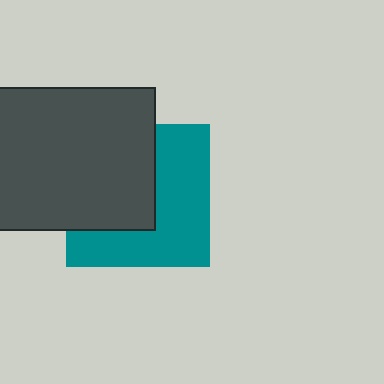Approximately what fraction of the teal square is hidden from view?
Roughly 47% of the teal square is hidden behind the dark gray rectangle.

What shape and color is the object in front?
The object in front is a dark gray rectangle.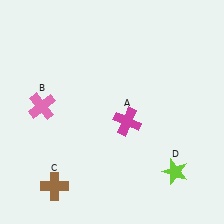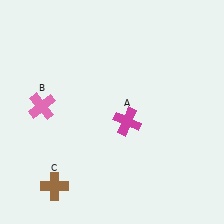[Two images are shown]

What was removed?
The lime star (D) was removed in Image 2.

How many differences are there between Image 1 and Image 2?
There is 1 difference between the two images.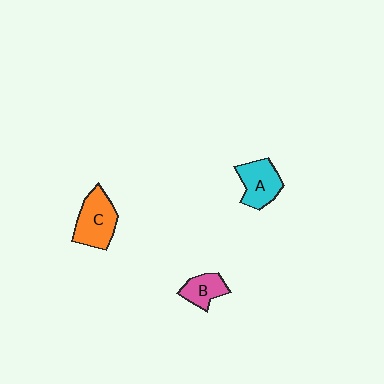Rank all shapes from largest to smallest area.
From largest to smallest: C (orange), A (cyan), B (pink).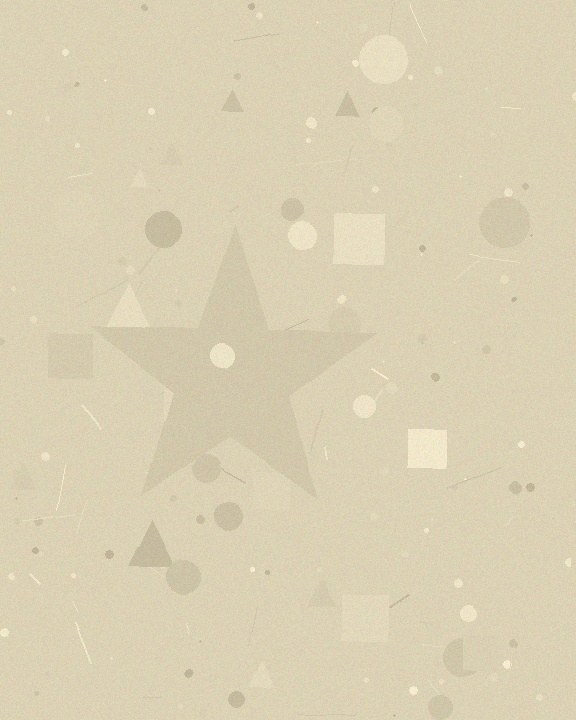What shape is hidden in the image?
A star is hidden in the image.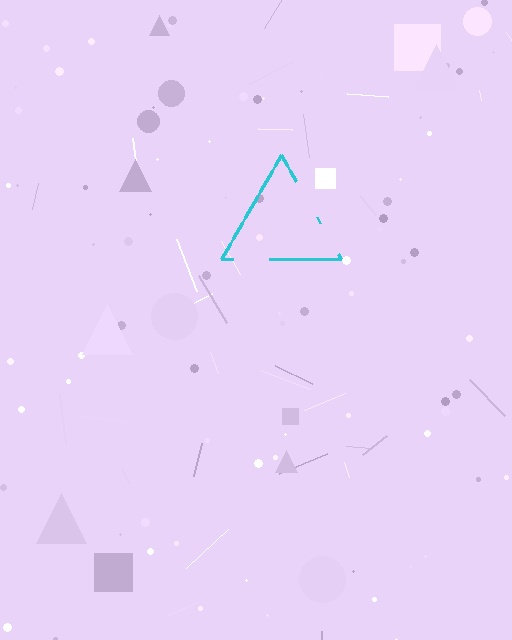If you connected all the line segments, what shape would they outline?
They would outline a triangle.